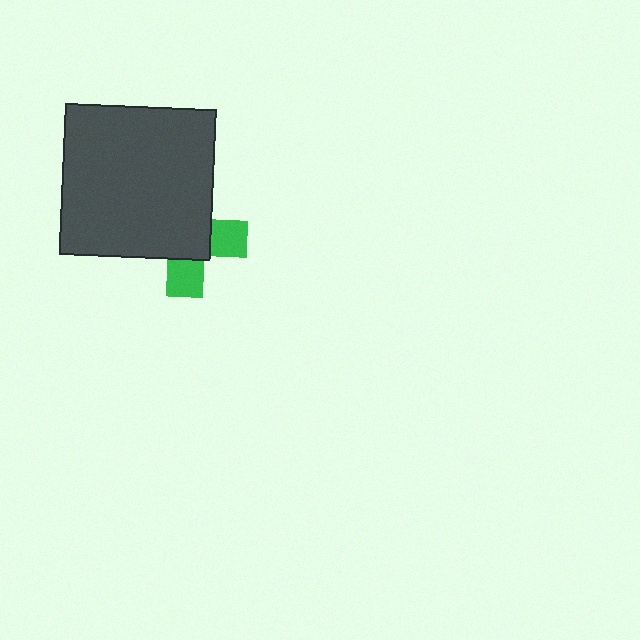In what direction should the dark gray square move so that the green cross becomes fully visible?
The dark gray square should move toward the upper-left. That is the shortest direction to clear the overlap and leave the green cross fully visible.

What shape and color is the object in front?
The object in front is a dark gray square.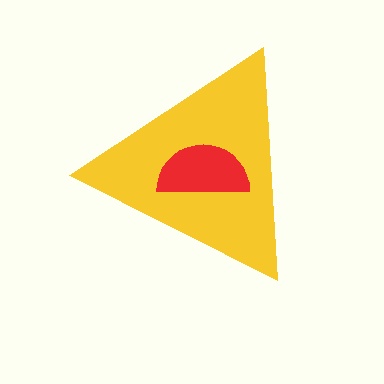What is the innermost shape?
The red semicircle.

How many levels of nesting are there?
2.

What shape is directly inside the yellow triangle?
The red semicircle.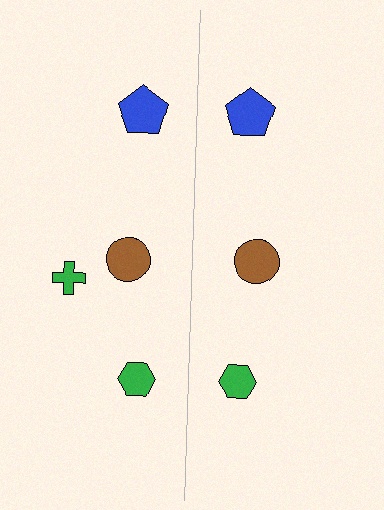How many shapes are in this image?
There are 7 shapes in this image.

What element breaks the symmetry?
A green cross is missing from the right side.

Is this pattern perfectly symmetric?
No, the pattern is not perfectly symmetric. A green cross is missing from the right side.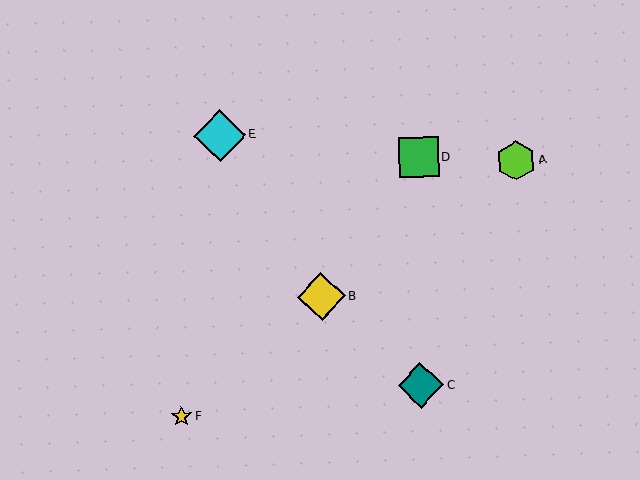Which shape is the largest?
The cyan diamond (labeled E) is the largest.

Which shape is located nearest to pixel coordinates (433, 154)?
The green square (labeled D) at (419, 157) is nearest to that location.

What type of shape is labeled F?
Shape F is a yellow star.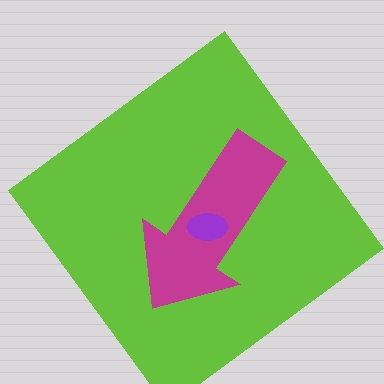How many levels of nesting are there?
3.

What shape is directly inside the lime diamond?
The magenta arrow.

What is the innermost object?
The purple ellipse.